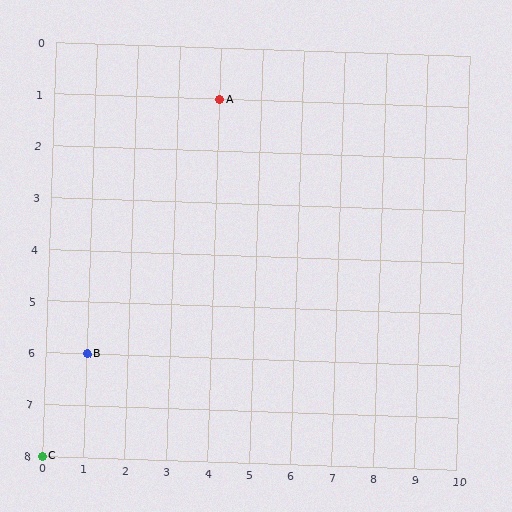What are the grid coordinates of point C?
Point C is at grid coordinates (0, 8).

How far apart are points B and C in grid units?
Points B and C are 1 column and 2 rows apart (about 2.2 grid units diagonally).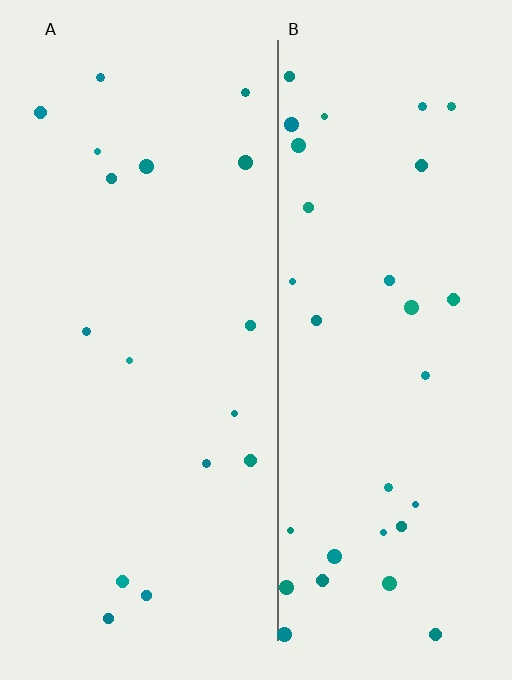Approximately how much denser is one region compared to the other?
Approximately 1.9× — region B over region A.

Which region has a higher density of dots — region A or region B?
B (the right).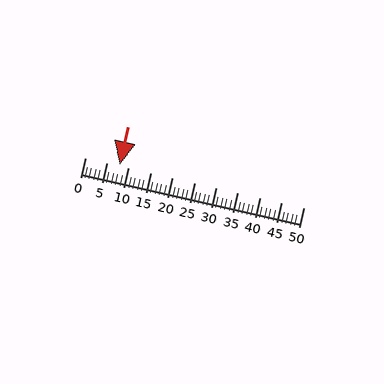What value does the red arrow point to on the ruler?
The red arrow points to approximately 8.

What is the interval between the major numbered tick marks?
The major tick marks are spaced 5 units apart.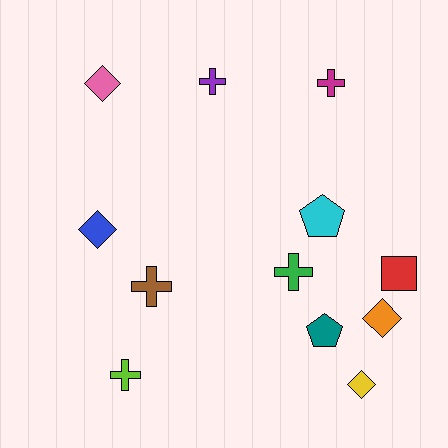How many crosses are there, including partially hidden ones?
There are 5 crosses.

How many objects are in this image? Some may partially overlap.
There are 12 objects.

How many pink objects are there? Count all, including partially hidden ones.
There is 1 pink object.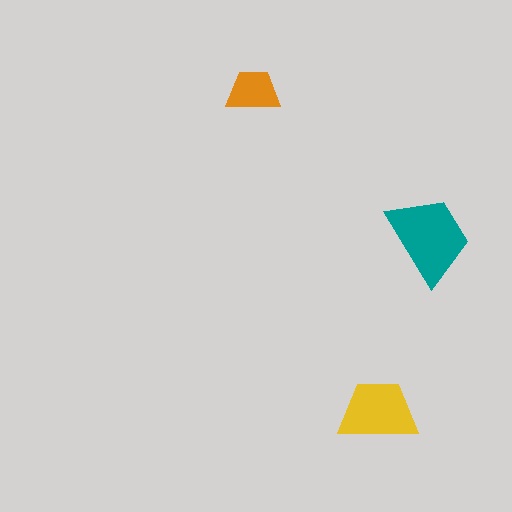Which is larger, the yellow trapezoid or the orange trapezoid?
The yellow one.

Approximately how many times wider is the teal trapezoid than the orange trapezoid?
About 1.5 times wider.